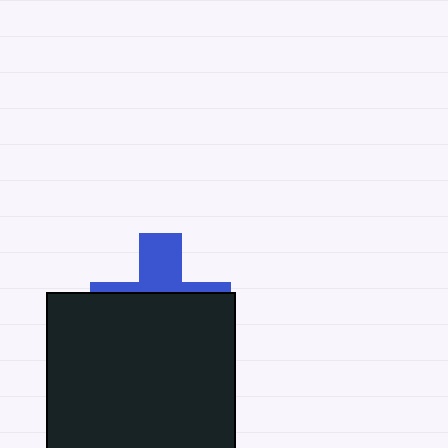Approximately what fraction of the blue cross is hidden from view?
Roughly 67% of the blue cross is hidden behind the black square.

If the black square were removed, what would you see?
You would see the complete blue cross.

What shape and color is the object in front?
The object in front is a black square.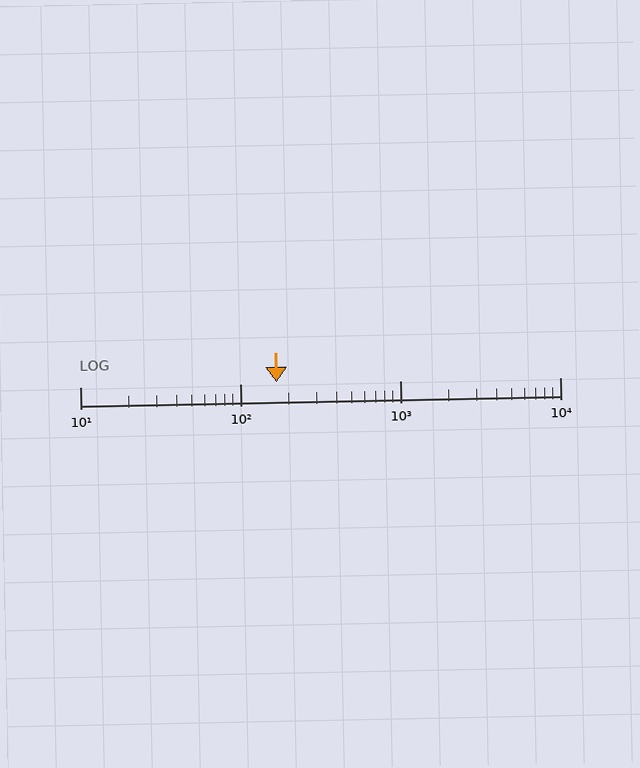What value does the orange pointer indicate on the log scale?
The pointer indicates approximately 170.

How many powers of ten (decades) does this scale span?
The scale spans 3 decades, from 10 to 10000.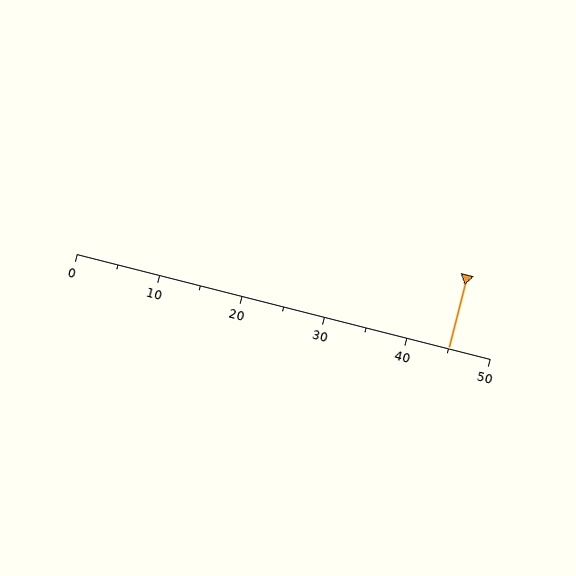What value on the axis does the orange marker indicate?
The marker indicates approximately 45.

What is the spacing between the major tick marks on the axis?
The major ticks are spaced 10 apart.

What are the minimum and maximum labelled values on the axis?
The axis runs from 0 to 50.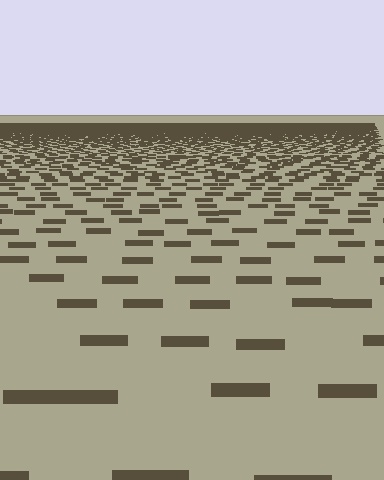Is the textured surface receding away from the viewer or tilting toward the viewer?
The surface is receding away from the viewer. Texture elements get smaller and denser toward the top.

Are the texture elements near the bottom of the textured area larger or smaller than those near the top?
Larger. Near the bottom, elements are closer to the viewer and appear at a bigger on-screen size.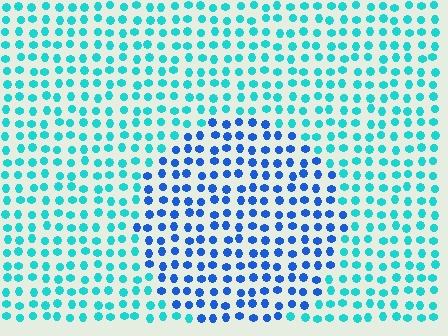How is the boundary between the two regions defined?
The boundary is defined purely by a slight shift in hue (about 41 degrees). Spacing, size, and orientation are identical on both sides.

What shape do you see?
I see a circle.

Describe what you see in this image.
The image is filled with small cyan elements in a uniform arrangement. A circle-shaped region is visible where the elements are tinted to a slightly different hue, forming a subtle color boundary.